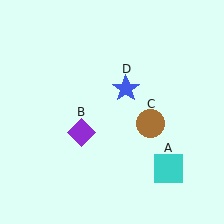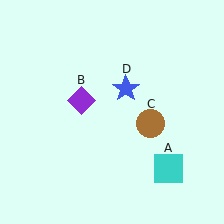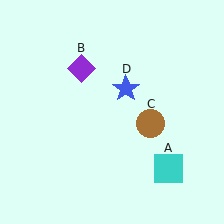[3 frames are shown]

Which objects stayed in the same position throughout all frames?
Cyan square (object A) and brown circle (object C) and blue star (object D) remained stationary.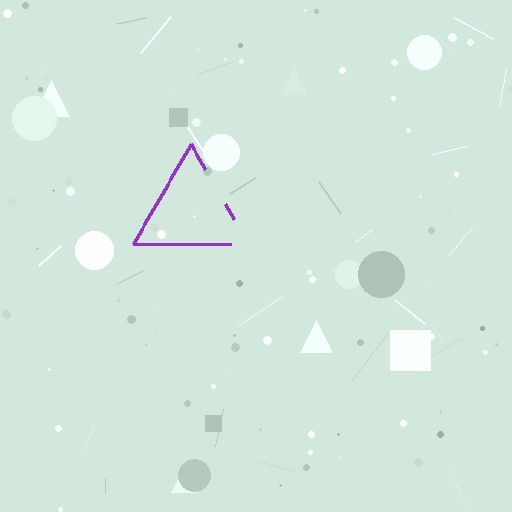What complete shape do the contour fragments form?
The contour fragments form a triangle.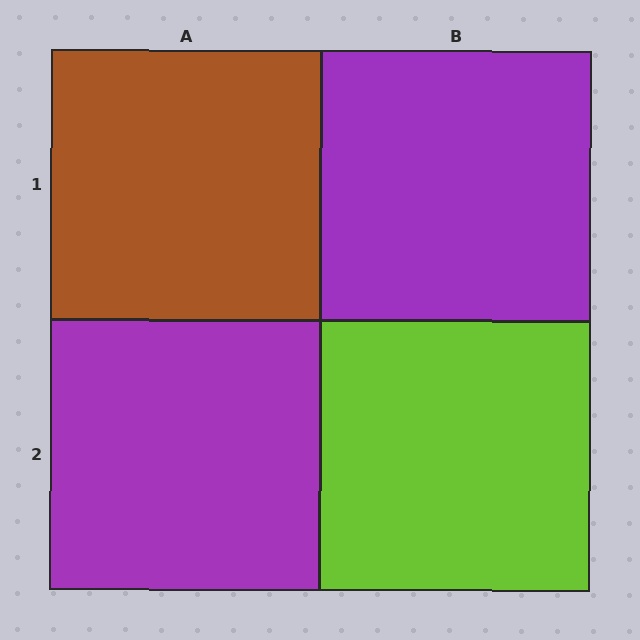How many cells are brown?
1 cell is brown.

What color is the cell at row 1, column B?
Purple.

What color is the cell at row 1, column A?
Brown.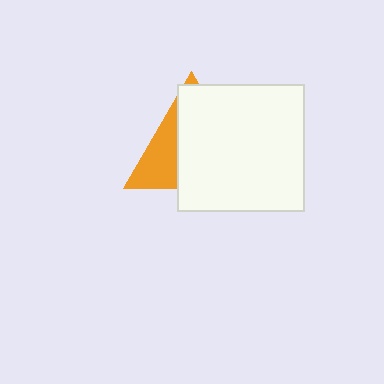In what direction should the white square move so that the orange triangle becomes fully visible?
The white square should move right. That is the shortest direction to clear the overlap and leave the orange triangle fully visible.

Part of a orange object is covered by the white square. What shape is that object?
It is a triangle.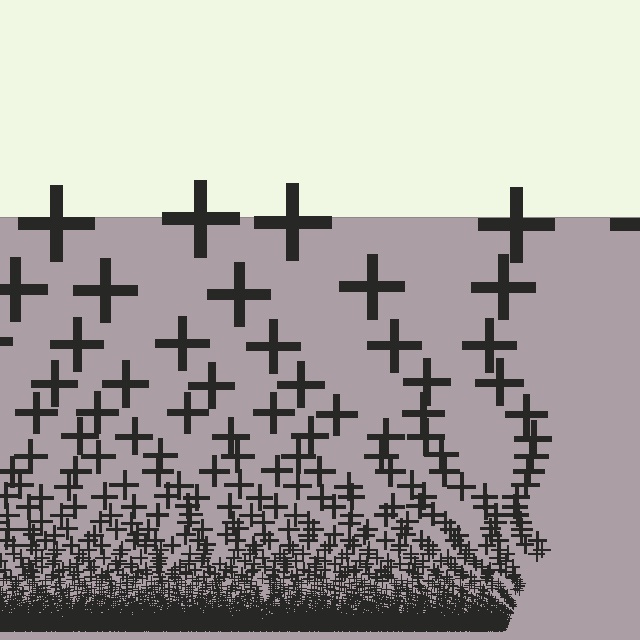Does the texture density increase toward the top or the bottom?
Density increases toward the bottom.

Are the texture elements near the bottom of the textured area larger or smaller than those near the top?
Smaller. The gradient is inverted — elements near the bottom are smaller and denser.